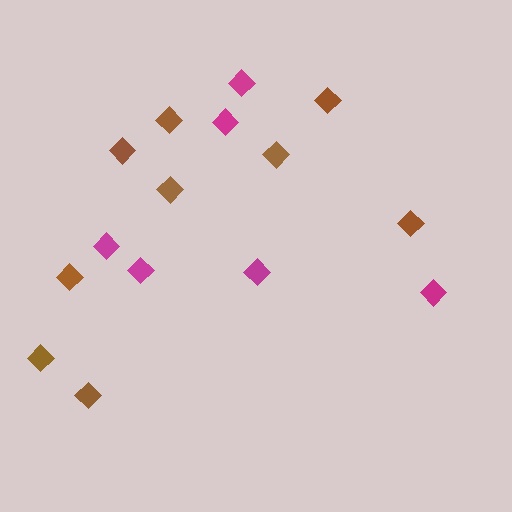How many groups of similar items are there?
There are 2 groups: one group of brown diamonds (9) and one group of magenta diamonds (6).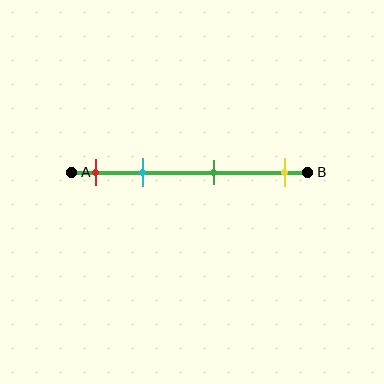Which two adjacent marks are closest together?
The red and cyan marks are the closest adjacent pair.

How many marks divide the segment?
There are 4 marks dividing the segment.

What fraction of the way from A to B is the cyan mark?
The cyan mark is approximately 30% (0.3) of the way from A to B.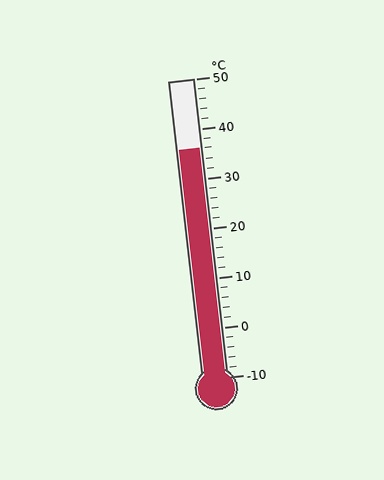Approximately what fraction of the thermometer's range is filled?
The thermometer is filled to approximately 75% of its range.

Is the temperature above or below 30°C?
The temperature is above 30°C.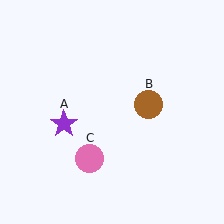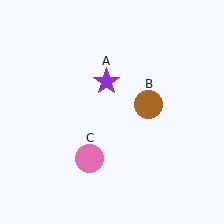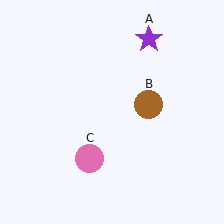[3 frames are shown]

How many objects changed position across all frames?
1 object changed position: purple star (object A).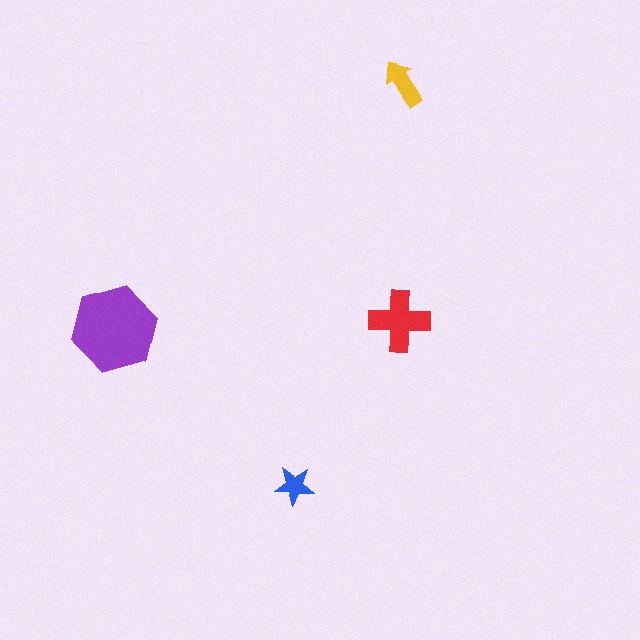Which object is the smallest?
The blue star.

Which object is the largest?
The purple hexagon.